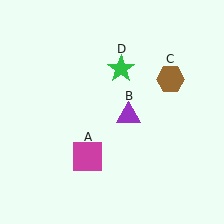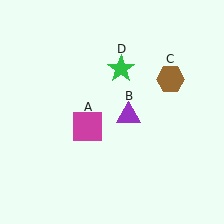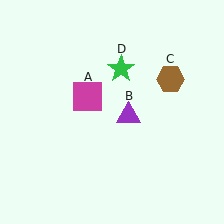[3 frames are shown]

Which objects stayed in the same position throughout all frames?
Purple triangle (object B) and brown hexagon (object C) and green star (object D) remained stationary.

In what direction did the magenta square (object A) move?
The magenta square (object A) moved up.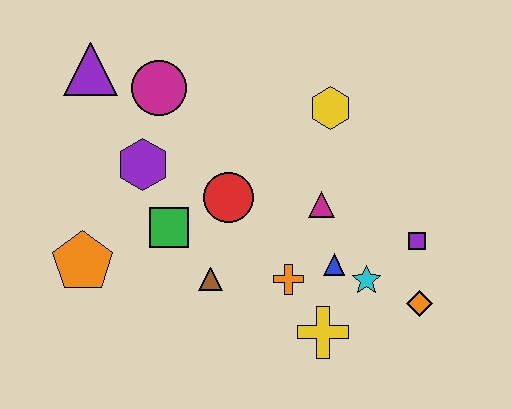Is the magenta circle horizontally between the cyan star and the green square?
No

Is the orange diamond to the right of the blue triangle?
Yes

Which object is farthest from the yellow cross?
The purple triangle is farthest from the yellow cross.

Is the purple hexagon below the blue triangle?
No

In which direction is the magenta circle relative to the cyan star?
The magenta circle is to the left of the cyan star.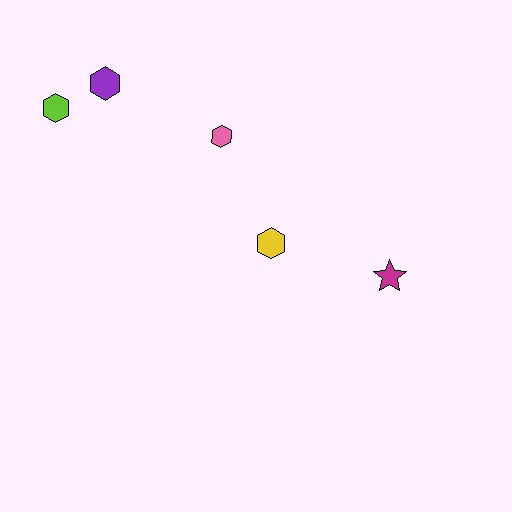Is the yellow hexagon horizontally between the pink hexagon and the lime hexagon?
No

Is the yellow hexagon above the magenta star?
Yes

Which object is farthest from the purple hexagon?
The magenta star is farthest from the purple hexagon.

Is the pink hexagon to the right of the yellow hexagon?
No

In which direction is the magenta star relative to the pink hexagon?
The magenta star is to the right of the pink hexagon.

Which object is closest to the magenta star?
The yellow hexagon is closest to the magenta star.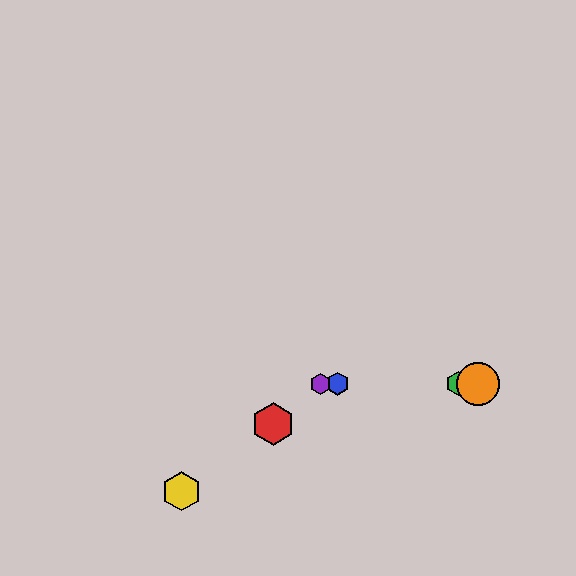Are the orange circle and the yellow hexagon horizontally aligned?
No, the orange circle is at y≈384 and the yellow hexagon is at y≈491.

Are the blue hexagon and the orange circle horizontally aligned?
Yes, both are at y≈384.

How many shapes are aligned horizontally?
4 shapes (the blue hexagon, the green hexagon, the purple hexagon, the orange circle) are aligned horizontally.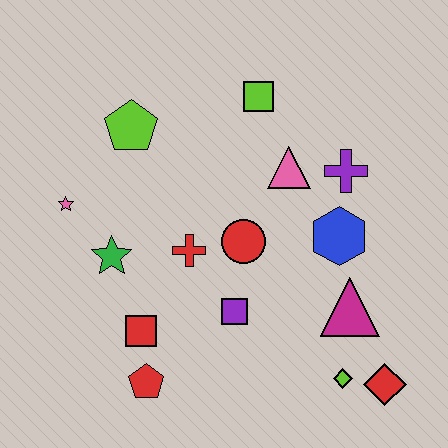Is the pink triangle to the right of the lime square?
Yes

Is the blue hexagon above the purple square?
Yes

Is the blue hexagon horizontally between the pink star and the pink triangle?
No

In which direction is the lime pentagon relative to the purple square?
The lime pentagon is above the purple square.